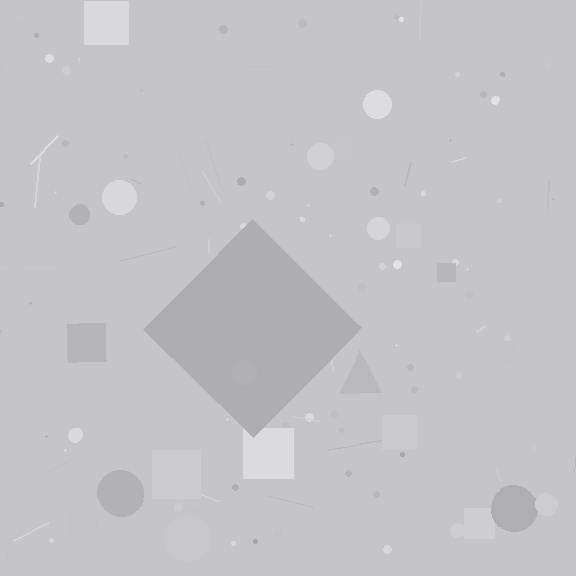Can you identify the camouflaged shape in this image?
The camouflaged shape is a diamond.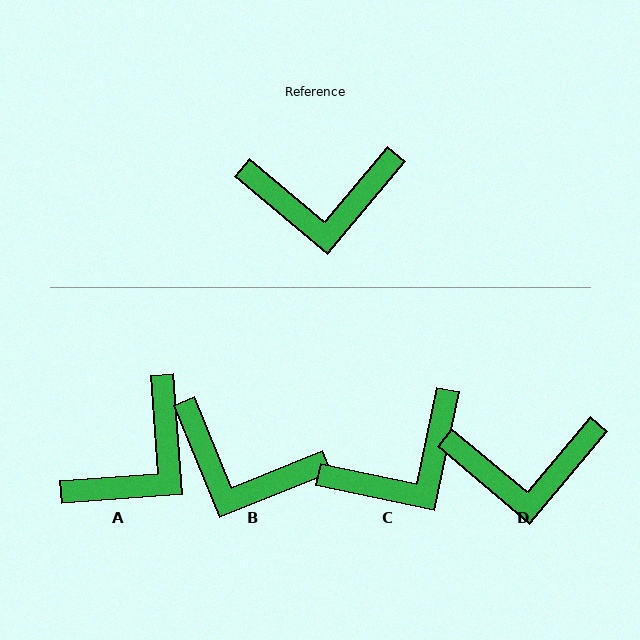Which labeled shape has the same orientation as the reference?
D.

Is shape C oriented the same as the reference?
No, it is off by about 28 degrees.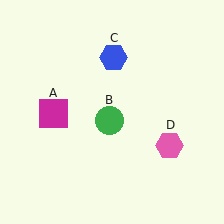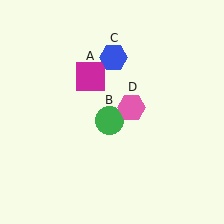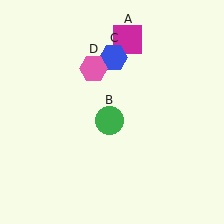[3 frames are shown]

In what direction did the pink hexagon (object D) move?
The pink hexagon (object D) moved up and to the left.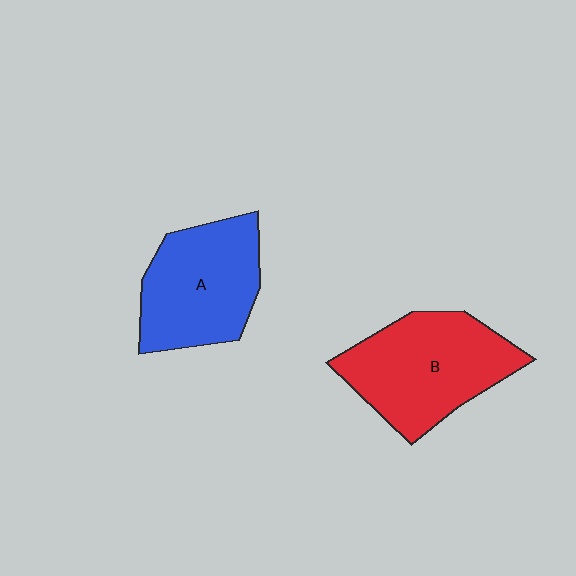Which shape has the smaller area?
Shape A (blue).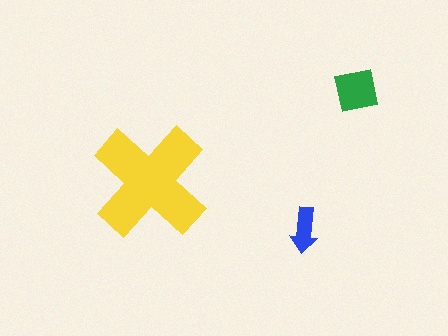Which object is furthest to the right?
The green square is rightmost.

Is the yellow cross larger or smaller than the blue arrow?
Larger.